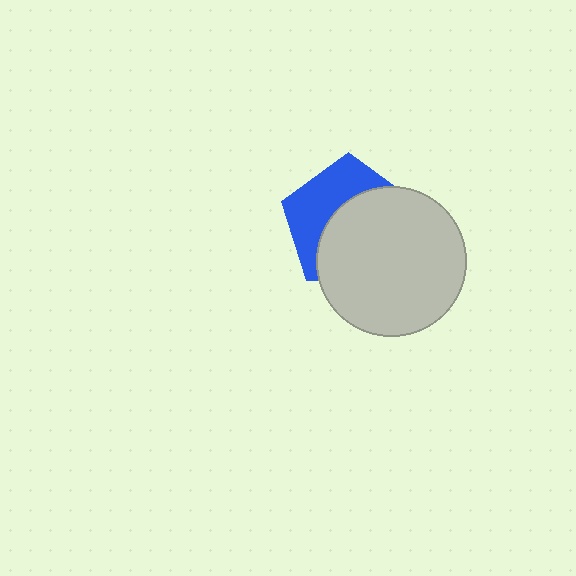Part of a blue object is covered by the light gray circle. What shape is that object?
It is a pentagon.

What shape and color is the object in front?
The object in front is a light gray circle.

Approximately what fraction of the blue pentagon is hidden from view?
Roughly 59% of the blue pentagon is hidden behind the light gray circle.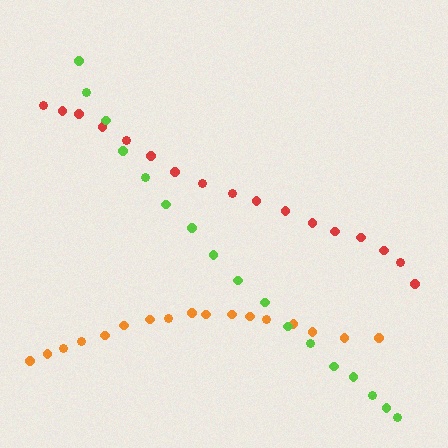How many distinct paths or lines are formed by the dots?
There are 3 distinct paths.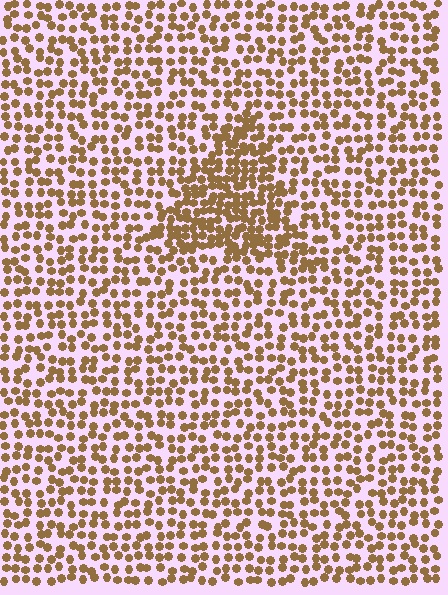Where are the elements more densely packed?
The elements are more densely packed inside the triangle boundary.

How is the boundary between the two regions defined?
The boundary is defined by a change in element density (approximately 1.8x ratio). All elements are the same color, size, and shape.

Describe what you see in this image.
The image contains small brown elements arranged at two different densities. A triangle-shaped region is visible where the elements are more densely packed than the surrounding area.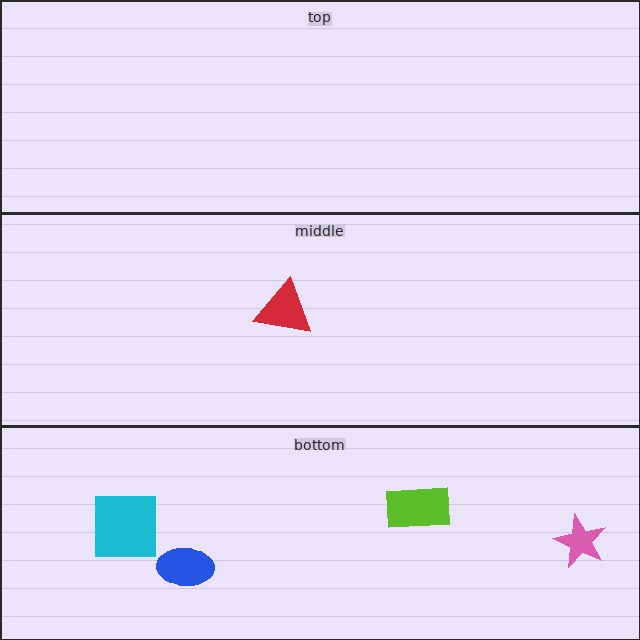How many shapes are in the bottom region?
4.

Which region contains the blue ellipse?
The bottom region.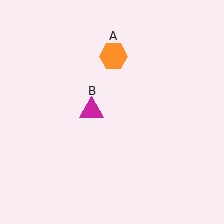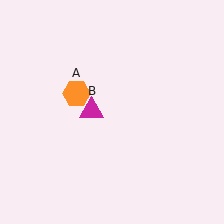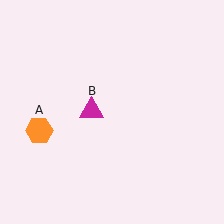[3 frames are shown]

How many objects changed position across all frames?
1 object changed position: orange hexagon (object A).